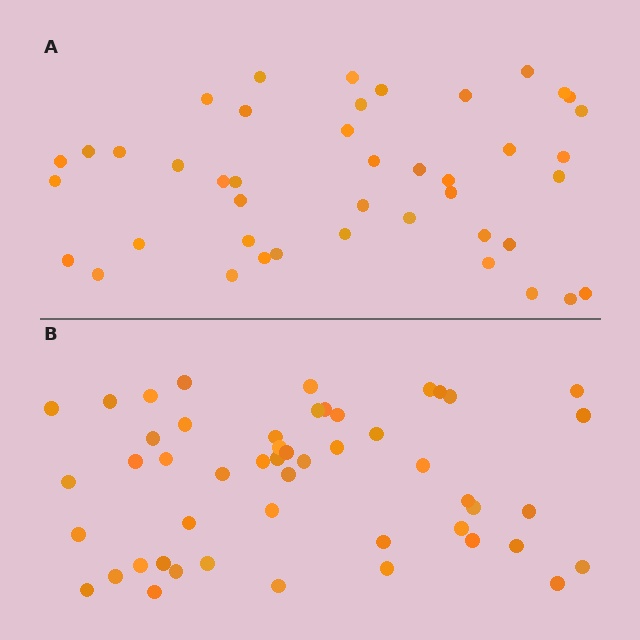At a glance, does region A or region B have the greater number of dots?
Region B (the bottom region) has more dots.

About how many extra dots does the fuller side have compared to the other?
Region B has roughly 8 or so more dots than region A.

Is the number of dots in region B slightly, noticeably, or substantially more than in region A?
Region B has only slightly more — the two regions are fairly close. The ratio is roughly 1.2 to 1.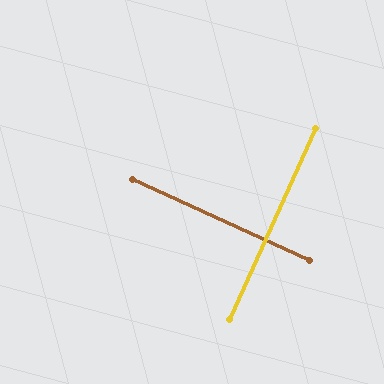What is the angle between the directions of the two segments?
Approximately 90 degrees.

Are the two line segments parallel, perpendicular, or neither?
Perpendicular — they meet at approximately 90°.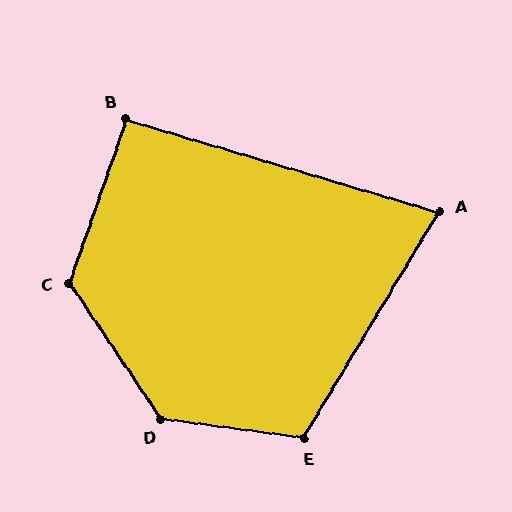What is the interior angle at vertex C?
Approximately 127 degrees (obtuse).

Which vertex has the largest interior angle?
D, at approximately 132 degrees.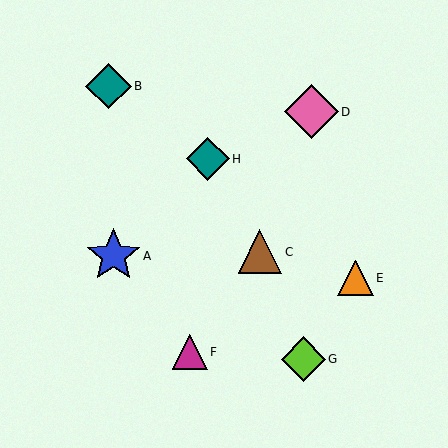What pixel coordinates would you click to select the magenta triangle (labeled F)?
Click at (190, 352) to select the magenta triangle F.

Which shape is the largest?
The pink diamond (labeled D) is the largest.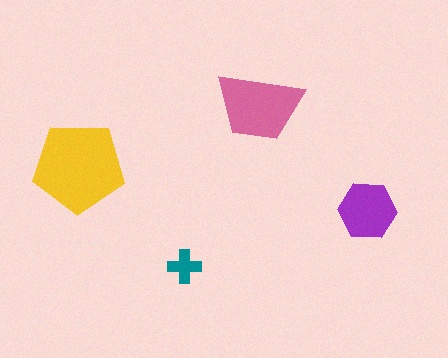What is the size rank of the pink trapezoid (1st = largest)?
2nd.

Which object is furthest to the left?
The yellow pentagon is leftmost.